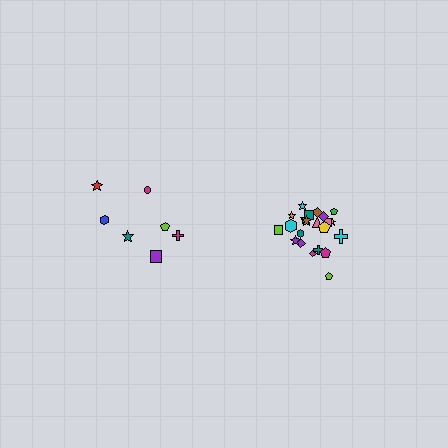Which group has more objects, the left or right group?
The right group.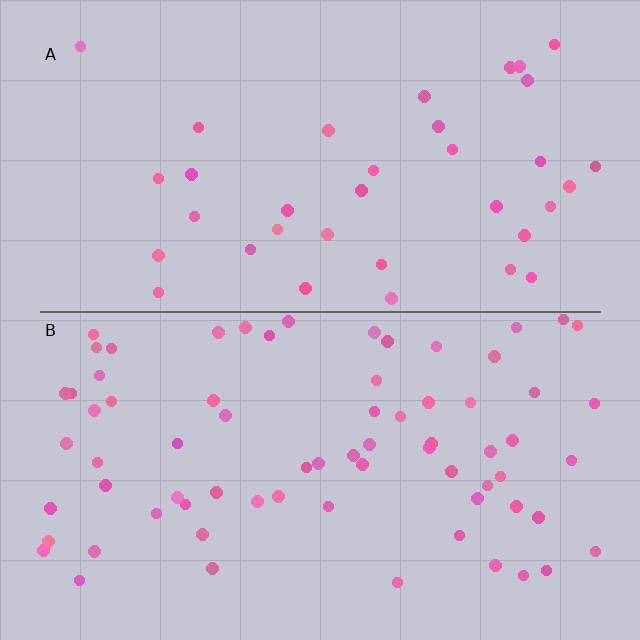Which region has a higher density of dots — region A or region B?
B (the bottom).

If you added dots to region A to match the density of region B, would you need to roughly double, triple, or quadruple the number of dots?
Approximately double.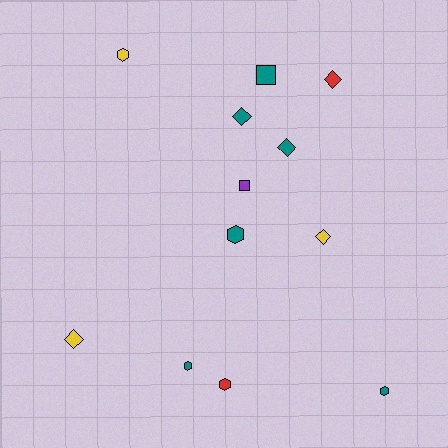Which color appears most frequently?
Teal, with 6 objects.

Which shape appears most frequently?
Hexagon, with 5 objects.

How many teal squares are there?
There is 1 teal square.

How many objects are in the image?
There are 12 objects.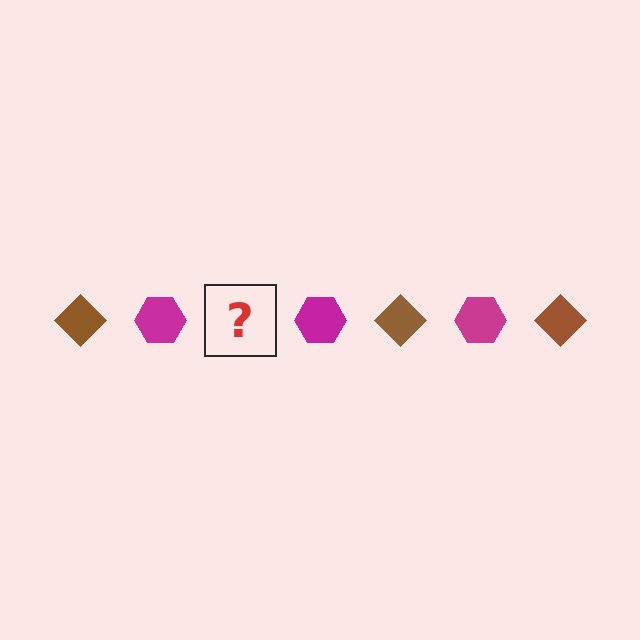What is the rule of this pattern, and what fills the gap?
The rule is that the pattern alternates between brown diamond and magenta hexagon. The gap should be filled with a brown diamond.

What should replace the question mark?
The question mark should be replaced with a brown diamond.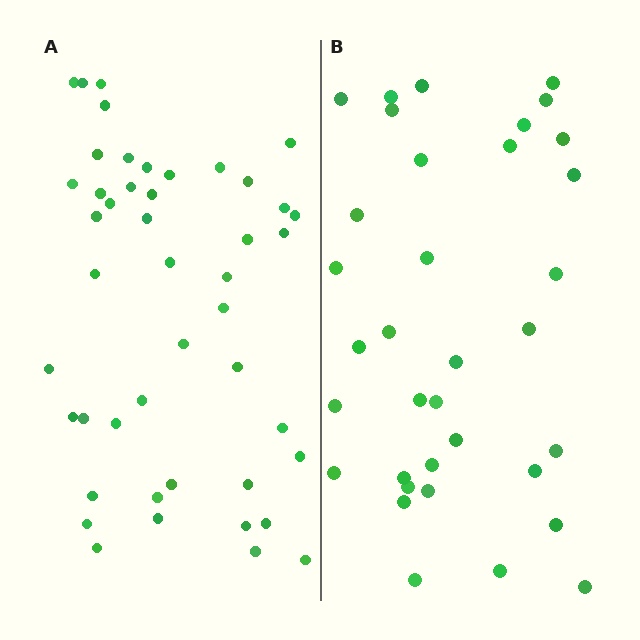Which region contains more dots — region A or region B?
Region A (the left region) has more dots.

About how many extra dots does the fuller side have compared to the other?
Region A has roughly 12 or so more dots than region B.